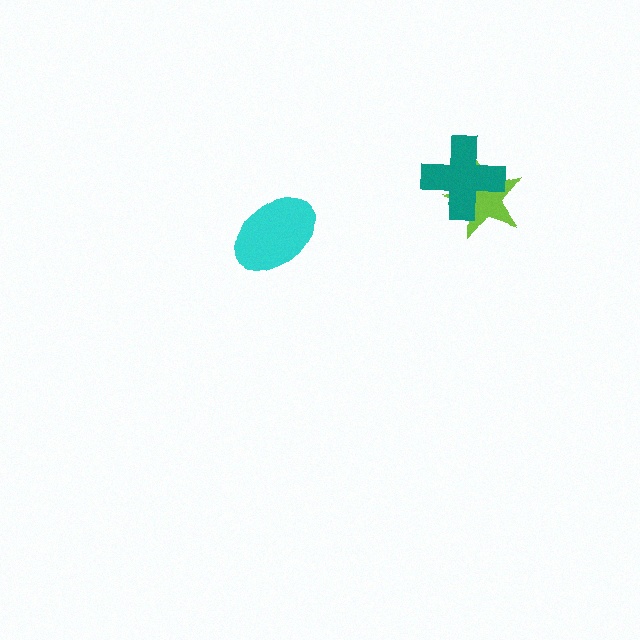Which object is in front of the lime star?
The teal cross is in front of the lime star.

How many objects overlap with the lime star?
1 object overlaps with the lime star.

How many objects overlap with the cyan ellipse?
0 objects overlap with the cyan ellipse.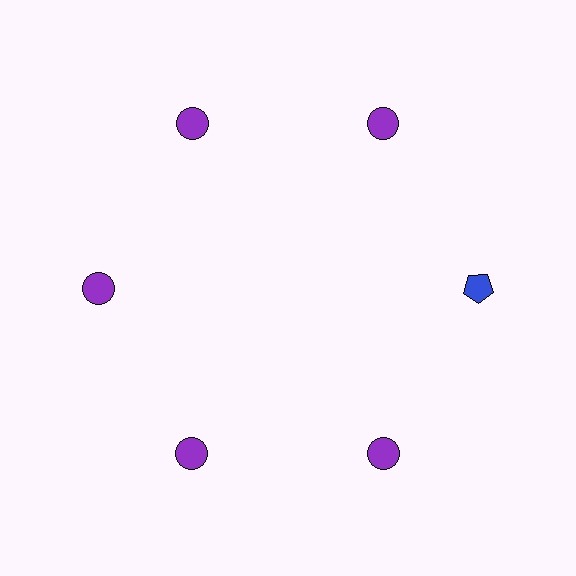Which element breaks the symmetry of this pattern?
The blue pentagon at roughly the 3 o'clock position breaks the symmetry. All other shapes are purple circles.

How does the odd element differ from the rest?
It differs in both color (blue instead of purple) and shape (pentagon instead of circle).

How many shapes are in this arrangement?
There are 6 shapes arranged in a ring pattern.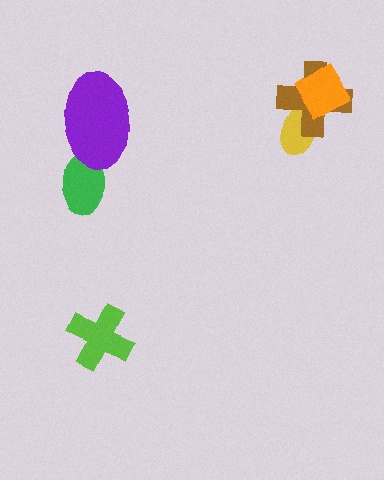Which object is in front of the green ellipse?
The purple ellipse is in front of the green ellipse.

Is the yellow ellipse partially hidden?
Yes, it is partially covered by another shape.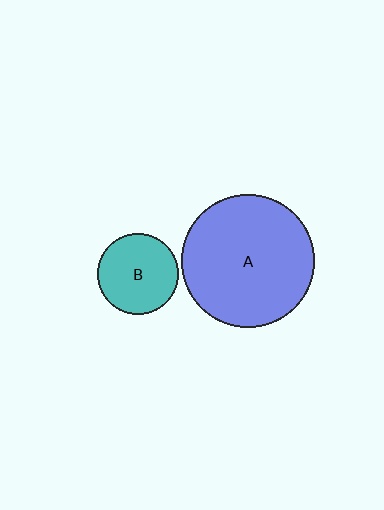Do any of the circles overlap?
No, none of the circles overlap.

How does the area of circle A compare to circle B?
Approximately 2.7 times.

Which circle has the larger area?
Circle A (blue).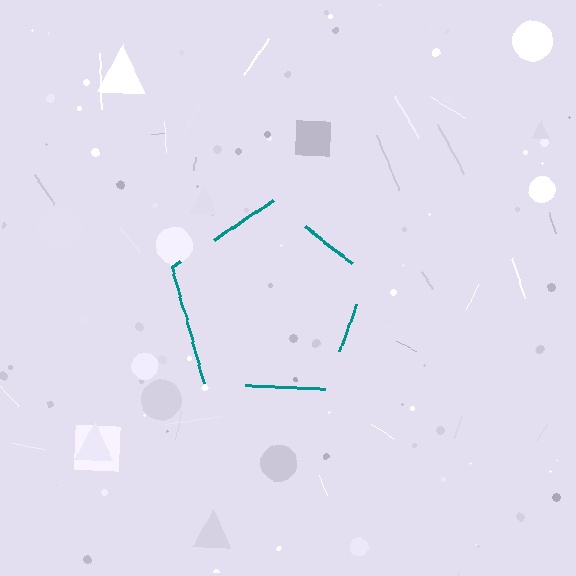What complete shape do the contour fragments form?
The contour fragments form a pentagon.